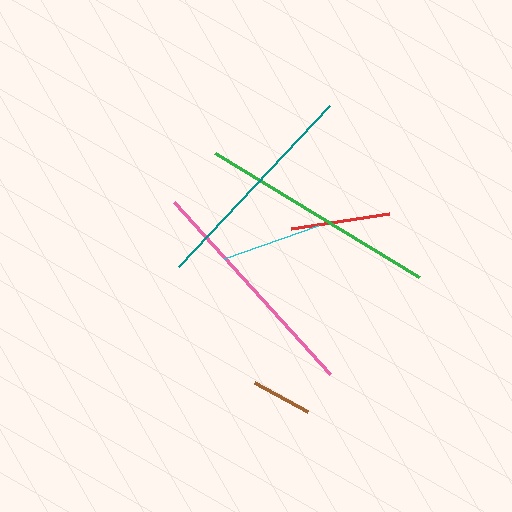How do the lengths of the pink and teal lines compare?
The pink and teal lines are approximately the same length.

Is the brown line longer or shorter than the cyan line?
The cyan line is longer than the brown line.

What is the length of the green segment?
The green segment is approximately 239 pixels long.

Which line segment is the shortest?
The brown line is the shortest at approximately 61 pixels.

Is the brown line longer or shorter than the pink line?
The pink line is longer than the brown line.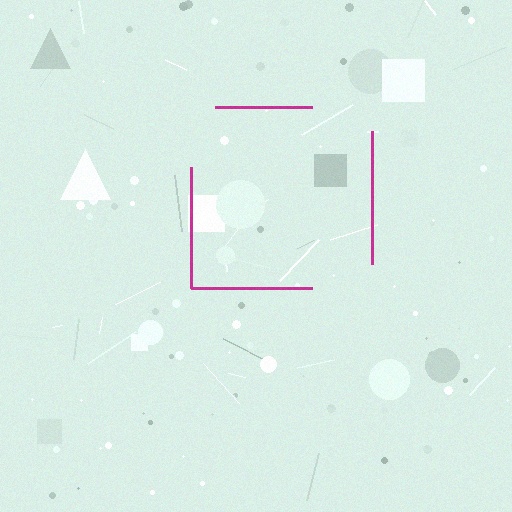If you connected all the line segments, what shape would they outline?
They would outline a square.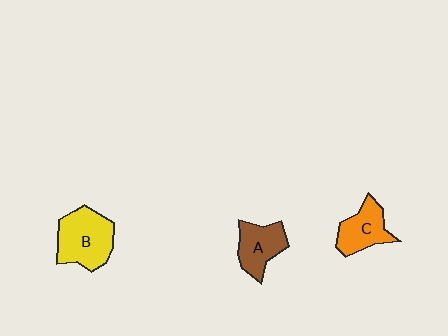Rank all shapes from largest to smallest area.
From largest to smallest: B (yellow), A (brown), C (orange).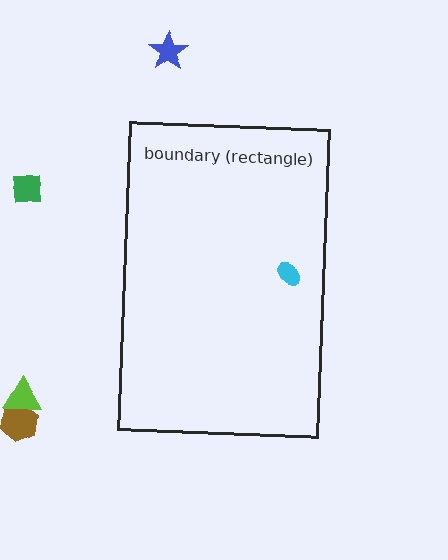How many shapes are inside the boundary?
1 inside, 4 outside.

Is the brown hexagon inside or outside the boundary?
Outside.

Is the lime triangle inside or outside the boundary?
Outside.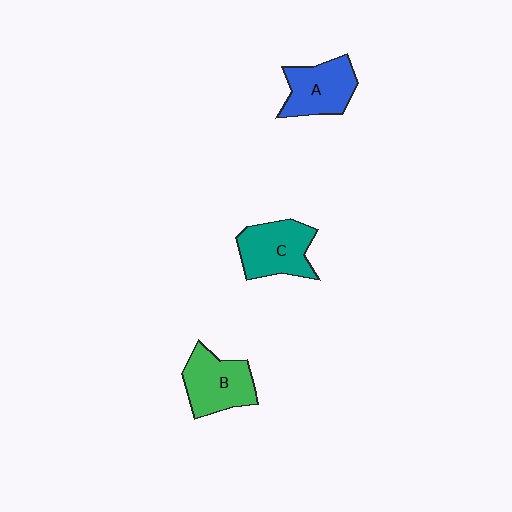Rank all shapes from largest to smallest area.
From largest to smallest: C (teal), B (green), A (blue).